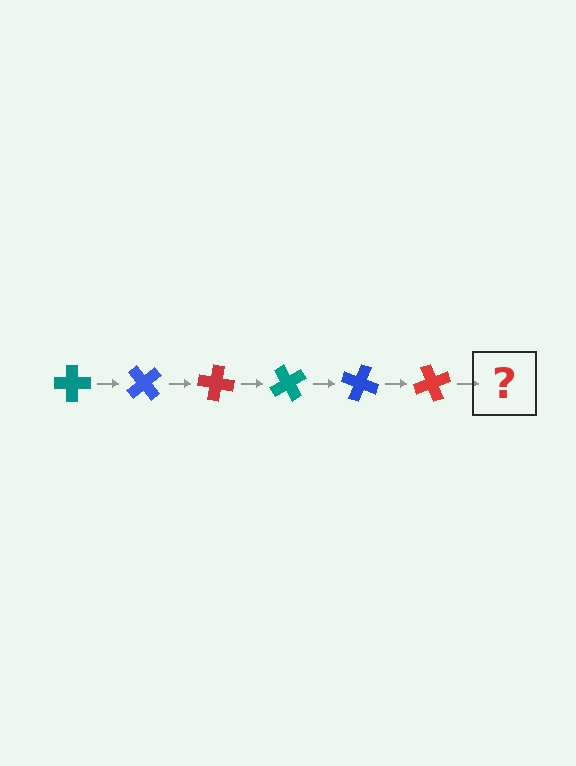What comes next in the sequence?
The next element should be a teal cross, rotated 300 degrees from the start.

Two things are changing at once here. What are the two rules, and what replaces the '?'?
The two rules are that it rotates 50 degrees each step and the color cycles through teal, blue, and red. The '?' should be a teal cross, rotated 300 degrees from the start.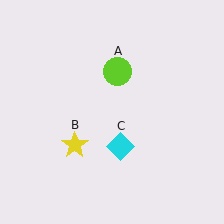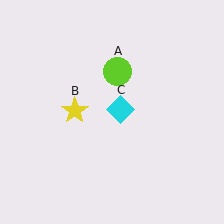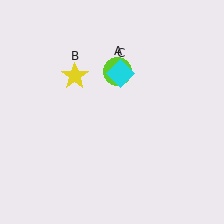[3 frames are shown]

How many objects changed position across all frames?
2 objects changed position: yellow star (object B), cyan diamond (object C).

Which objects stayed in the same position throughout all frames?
Lime circle (object A) remained stationary.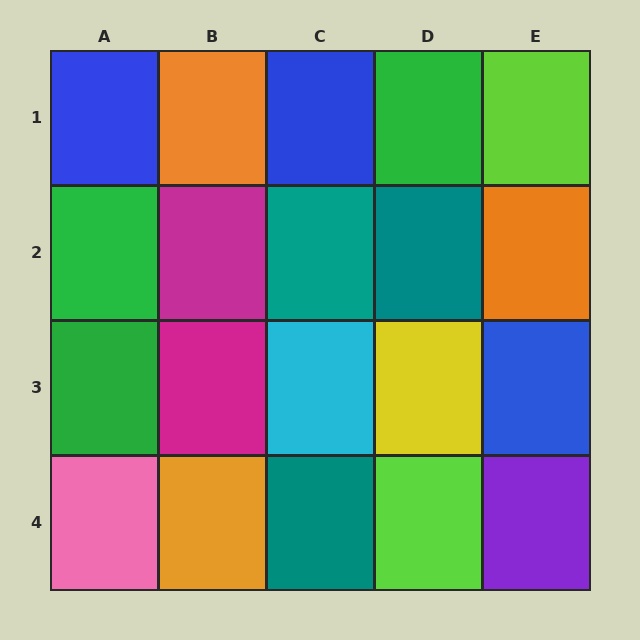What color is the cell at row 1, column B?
Orange.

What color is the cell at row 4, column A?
Pink.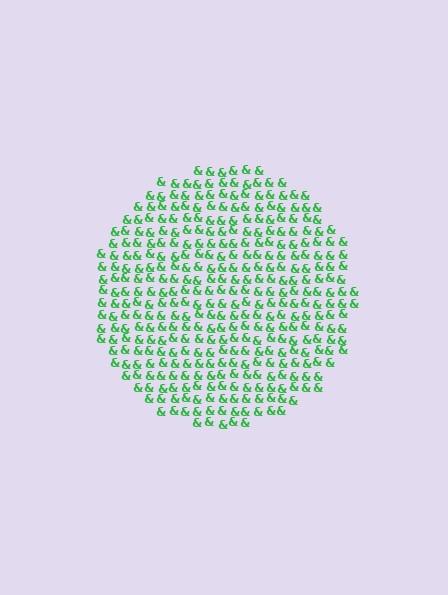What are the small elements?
The small elements are ampersands.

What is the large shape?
The large shape is a circle.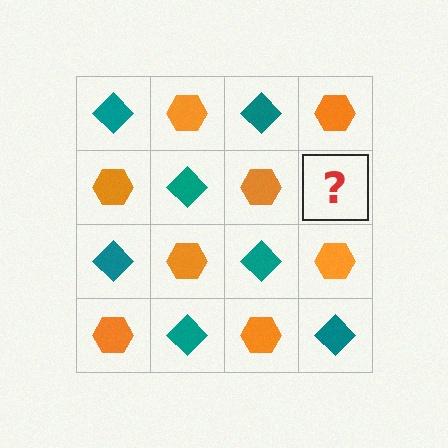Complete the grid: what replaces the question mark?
The question mark should be replaced with a teal diamond.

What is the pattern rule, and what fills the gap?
The rule is that it alternates teal diamond and orange hexagon in a checkerboard pattern. The gap should be filled with a teal diamond.